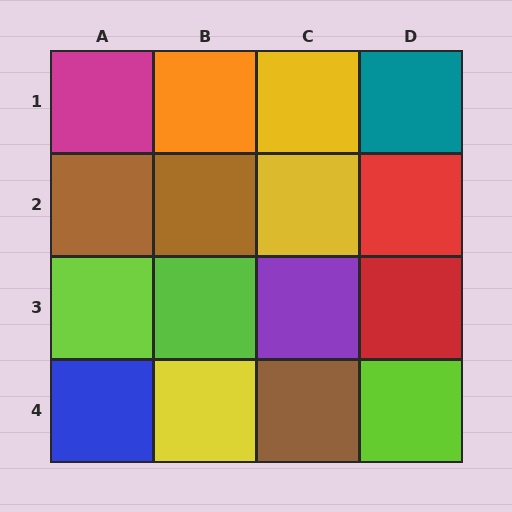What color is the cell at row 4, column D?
Lime.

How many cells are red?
2 cells are red.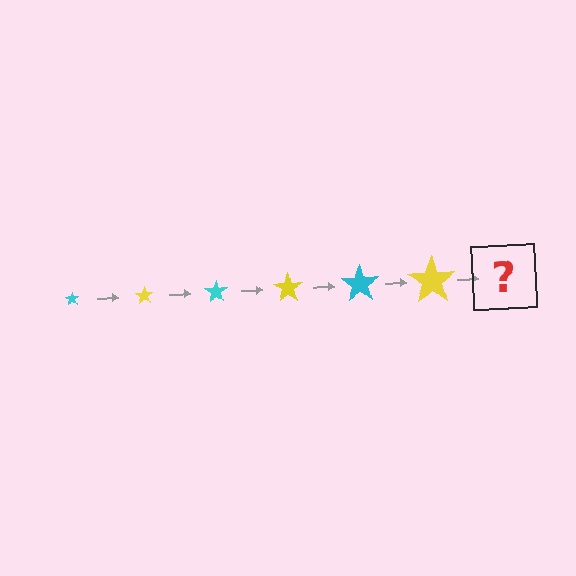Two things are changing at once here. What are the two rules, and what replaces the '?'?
The two rules are that the star grows larger each step and the color cycles through cyan and yellow. The '?' should be a cyan star, larger than the previous one.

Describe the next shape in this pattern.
It should be a cyan star, larger than the previous one.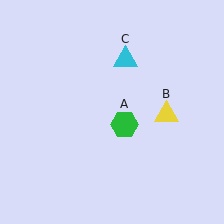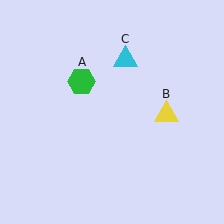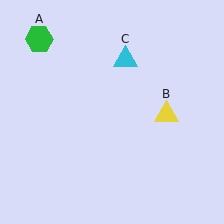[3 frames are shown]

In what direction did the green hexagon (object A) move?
The green hexagon (object A) moved up and to the left.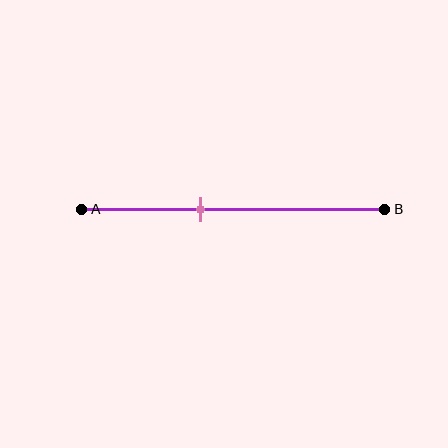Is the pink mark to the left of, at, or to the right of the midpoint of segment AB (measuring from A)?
The pink mark is to the left of the midpoint of segment AB.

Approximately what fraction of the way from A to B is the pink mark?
The pink mark is approximately 40% of the way from A to B.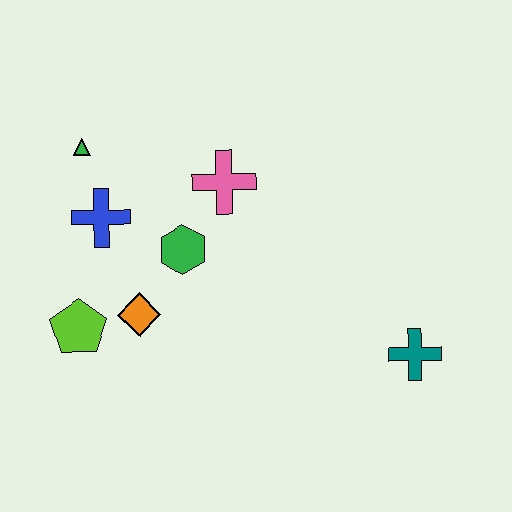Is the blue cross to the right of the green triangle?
Yes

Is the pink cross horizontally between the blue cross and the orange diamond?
No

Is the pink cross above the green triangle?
No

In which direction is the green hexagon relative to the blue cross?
The green hexagon is to the right of the blue cross.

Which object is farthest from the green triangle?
The teal cross is farthest from the green triangle.